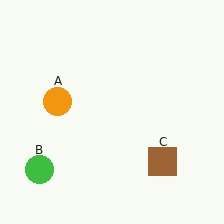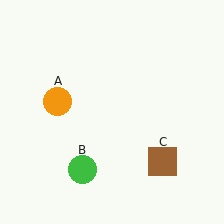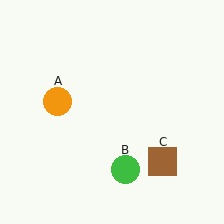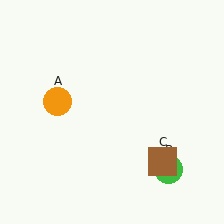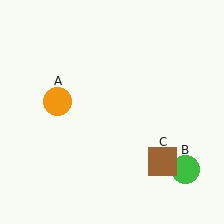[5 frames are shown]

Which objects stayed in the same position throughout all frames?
Orange circle (object A) and brown square (object C) remained stationary.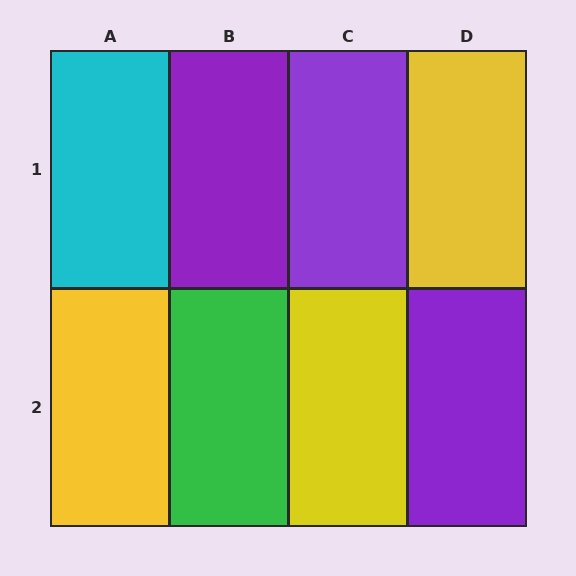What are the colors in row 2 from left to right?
Yellow, green, yellow, purple.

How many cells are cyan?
1 cell is cyan.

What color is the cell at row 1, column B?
Purple.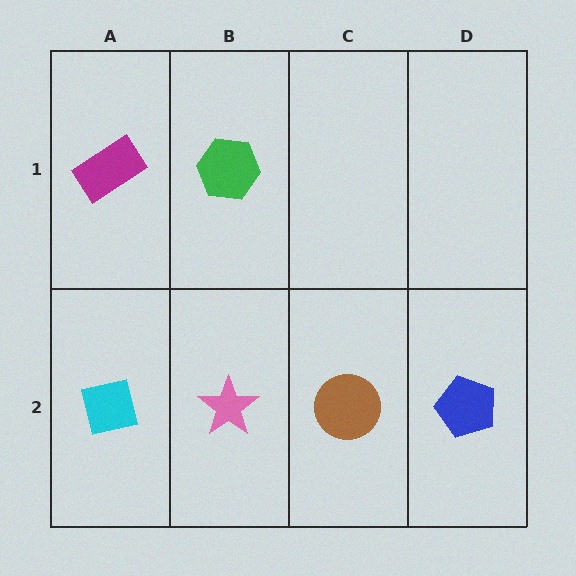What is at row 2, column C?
A brown circle.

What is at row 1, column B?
A green hexagon.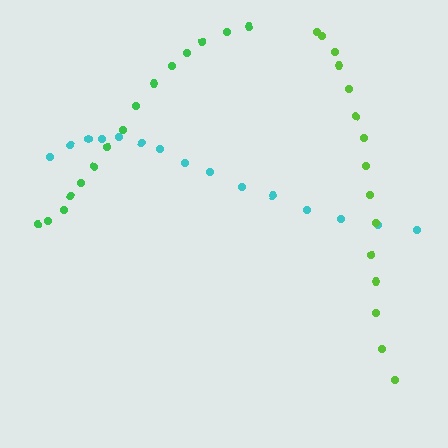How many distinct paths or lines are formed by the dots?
There are 3 distinct paths.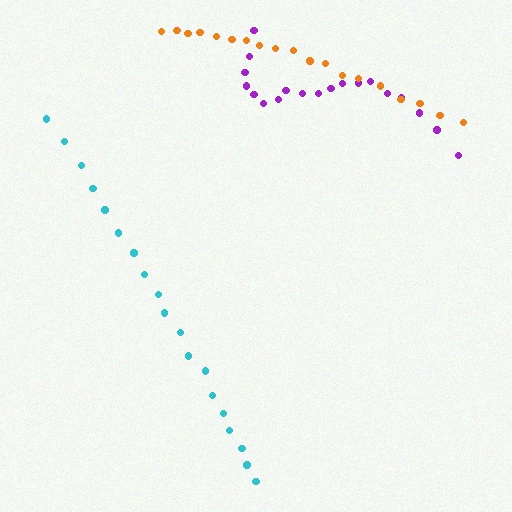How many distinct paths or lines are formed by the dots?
There are 3 distinct paths.